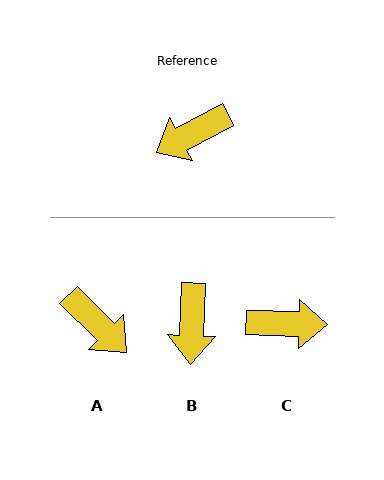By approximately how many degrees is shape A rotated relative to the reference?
Approximately 107 degrees counter-clockwise.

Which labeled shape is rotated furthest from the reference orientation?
C, about 150 degrees away.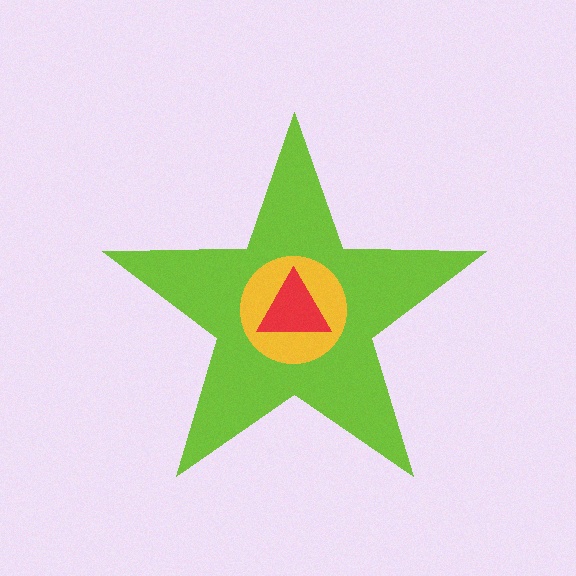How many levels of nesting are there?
3.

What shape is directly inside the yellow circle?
The red triangle.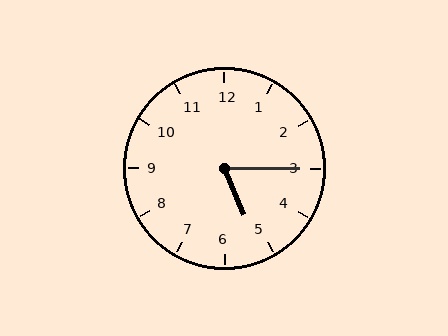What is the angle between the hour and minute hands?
Approximately 68 degrees.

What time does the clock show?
5:15.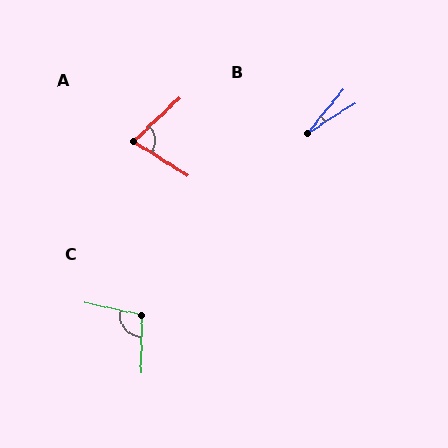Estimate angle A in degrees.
Approximately 75 degrees.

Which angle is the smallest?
B, at approximately 19 degrees.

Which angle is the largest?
C, at approximately 101 degrees.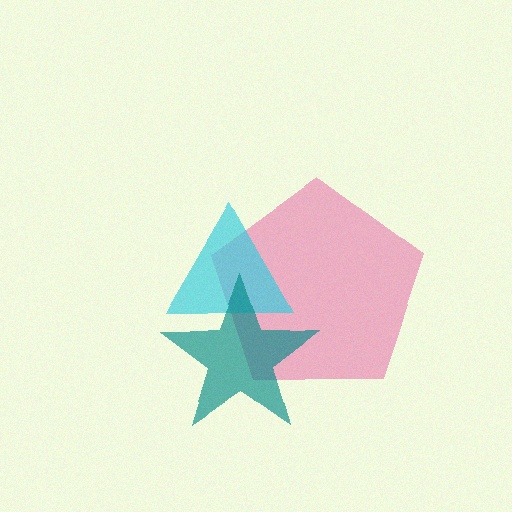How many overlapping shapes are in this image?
There are 3 overlapping shapes in the image.